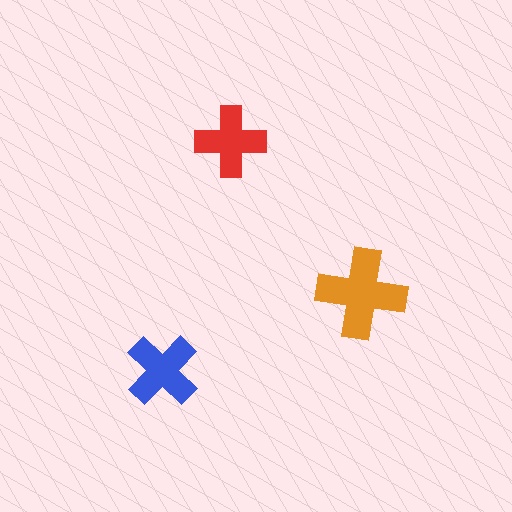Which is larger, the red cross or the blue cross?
The blue one.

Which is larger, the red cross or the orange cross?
The orange one.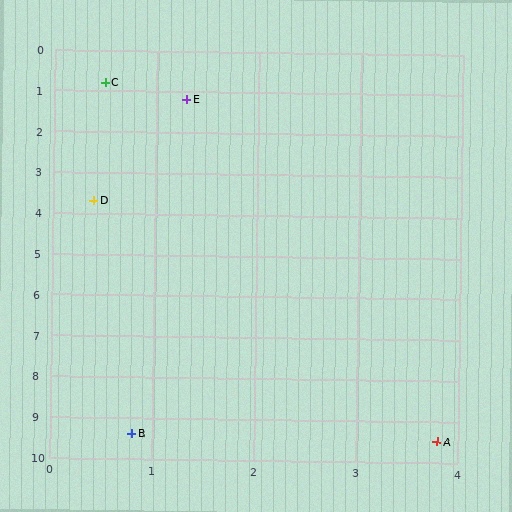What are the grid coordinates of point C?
Point C is at approximately (0.5, 0.8).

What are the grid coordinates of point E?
Point E is at approximately (1.3, 1.2).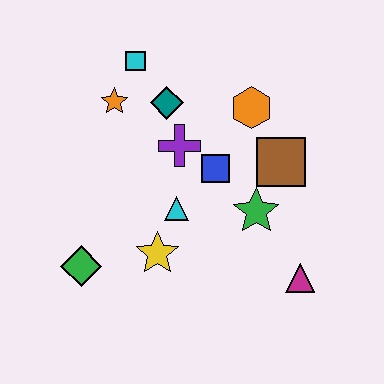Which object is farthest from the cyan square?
The magenta triangle is farthest from the cyan square.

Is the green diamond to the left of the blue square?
Yes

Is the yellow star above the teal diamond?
No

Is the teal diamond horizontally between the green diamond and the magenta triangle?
Yes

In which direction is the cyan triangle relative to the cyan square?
The cyan triangle is below the cyan square.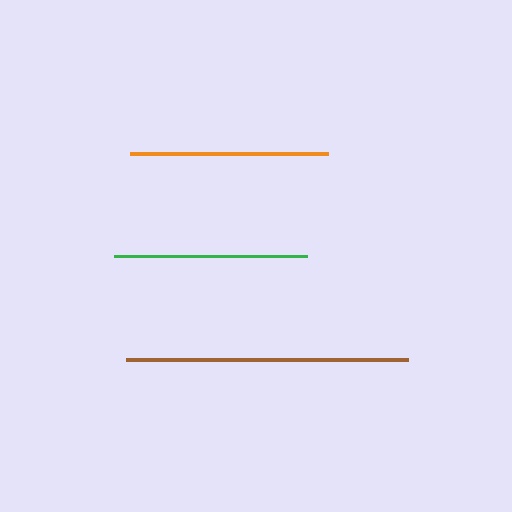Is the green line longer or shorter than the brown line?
The brown line is longer than the green line.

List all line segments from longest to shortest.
From longest to shortest: brown, orange, green.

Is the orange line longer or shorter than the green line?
The orange line is longer than the green line.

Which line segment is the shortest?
The green line is the shortest at approximately 193 pixels.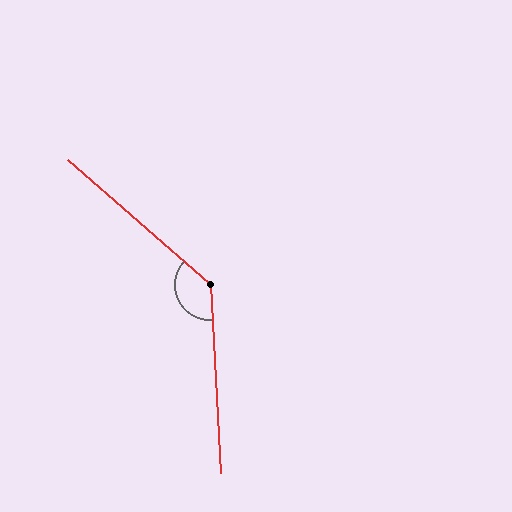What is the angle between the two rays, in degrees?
Approximately 134 degrees.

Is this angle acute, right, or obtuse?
It is obtuse.